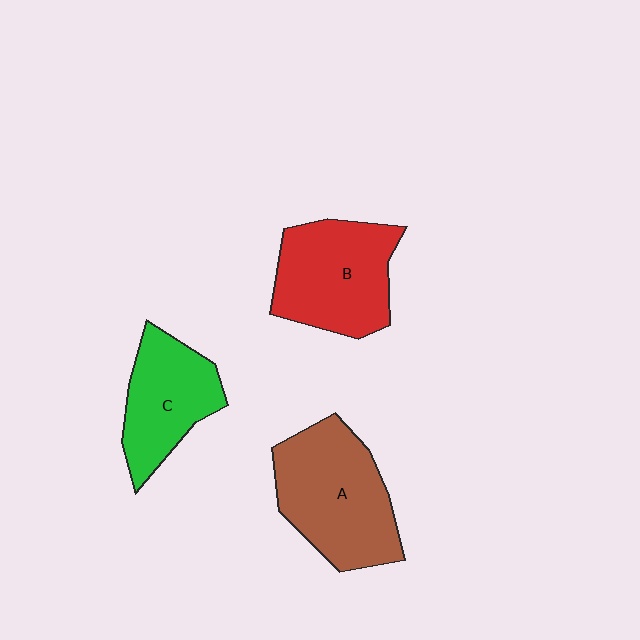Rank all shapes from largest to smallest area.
From largest to smallest: A (brown), B (red), C (green).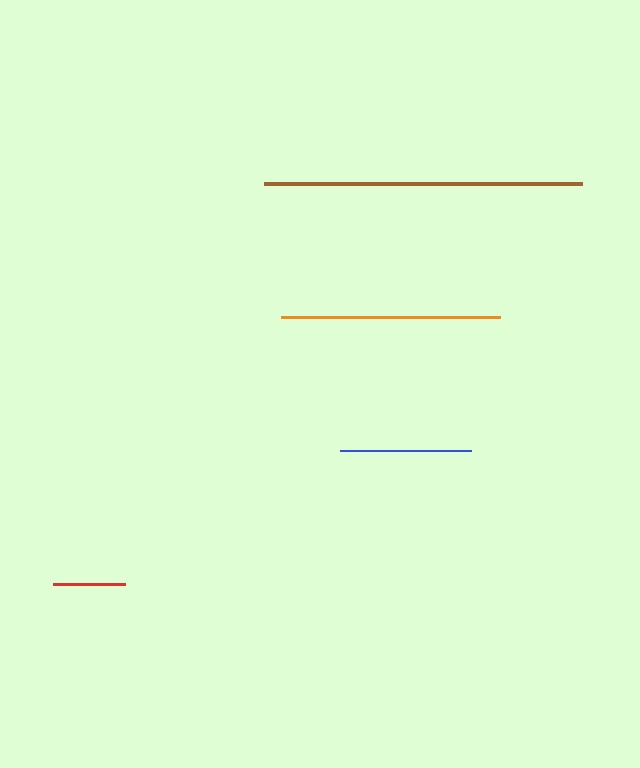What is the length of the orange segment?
The orange segment is approximately 219 pixels long.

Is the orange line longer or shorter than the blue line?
The orange line is longer than the blue line.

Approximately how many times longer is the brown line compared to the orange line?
The brown line is approximately 1.5 times the length of the orange line.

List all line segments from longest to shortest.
From longest to shortest: brown, orange, blue, red.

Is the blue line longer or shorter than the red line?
The blue line is longer than the red line.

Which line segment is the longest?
The brown line is the longest at approximately 318 pixels.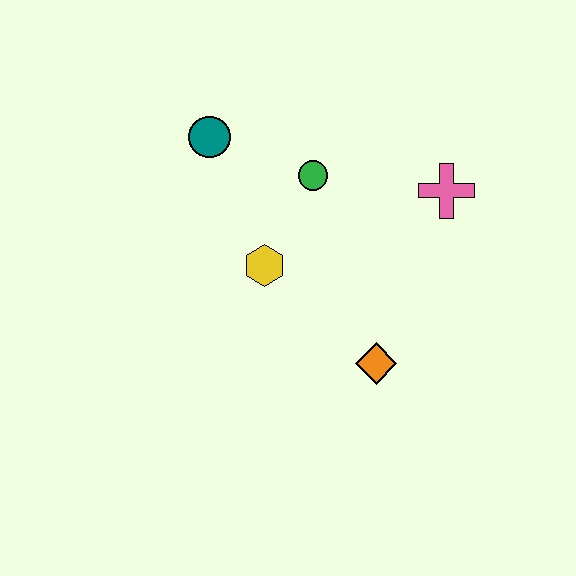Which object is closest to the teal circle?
The green circle is closest to the teal circle.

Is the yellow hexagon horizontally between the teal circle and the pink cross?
Yes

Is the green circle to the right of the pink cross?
No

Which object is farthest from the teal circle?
The orange diamond is farthest from the teal circle.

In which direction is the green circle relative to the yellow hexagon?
The green circle is above the yellow hexagon.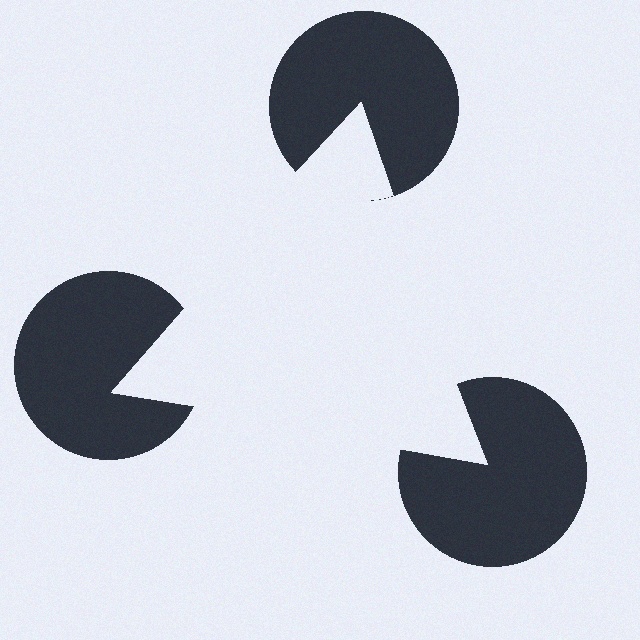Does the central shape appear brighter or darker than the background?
It typically appears slightly brighter than the background, even though no actual brightness change is drawn.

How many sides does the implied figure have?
3 sides.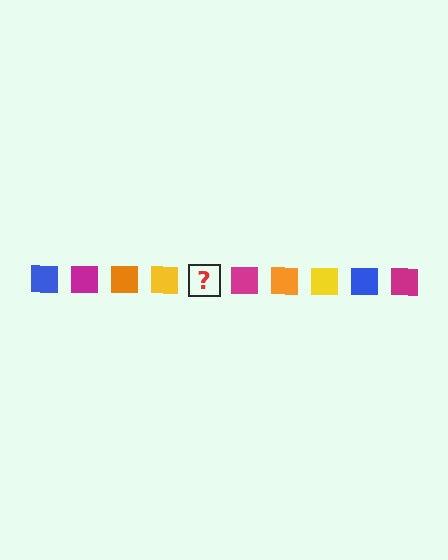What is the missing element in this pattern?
The missing element is a blue square.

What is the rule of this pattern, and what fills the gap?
The rule is that the pattern cycles through blue, magenta, orange, yellow squares. The gap should be filled with a blue square.